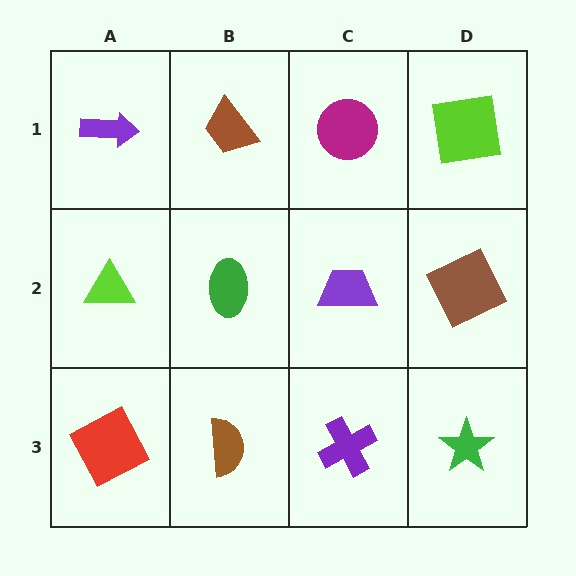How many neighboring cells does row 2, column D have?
3.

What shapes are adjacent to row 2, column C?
A magenta circle (row 1, column C), a purple cross (row 3, column C), a green ellipse (row 2, column B), a brown square (row 2, column D).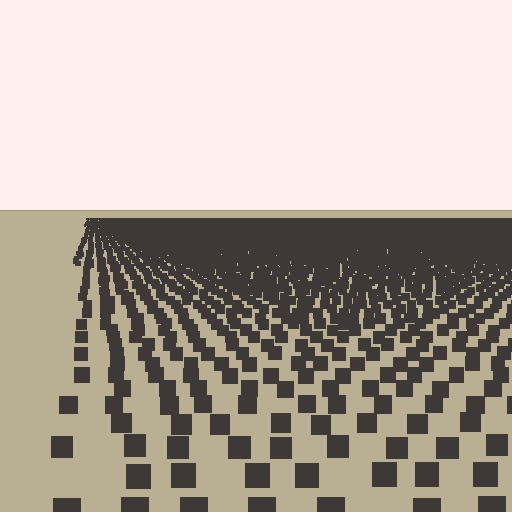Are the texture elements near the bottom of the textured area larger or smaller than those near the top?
Larger. Near the bottom, elements are closer to the viewer and appear at a bigger on-screen size.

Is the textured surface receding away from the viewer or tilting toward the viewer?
The surface is receding away from the viewer. Texture elements get smaller and denser toward the top.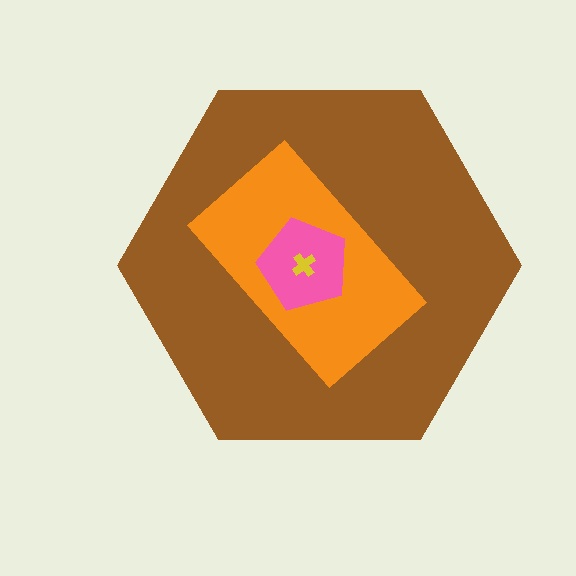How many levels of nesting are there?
4.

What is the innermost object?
The yellow cross.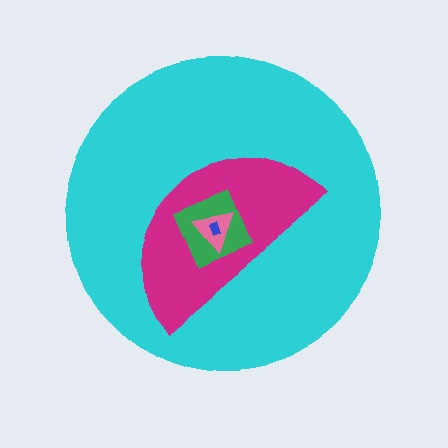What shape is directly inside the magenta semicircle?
The green diamond.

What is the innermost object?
The blue rectangle.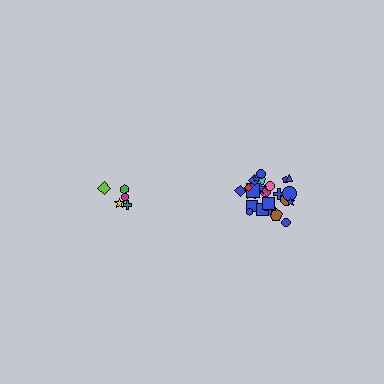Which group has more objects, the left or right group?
The right group.